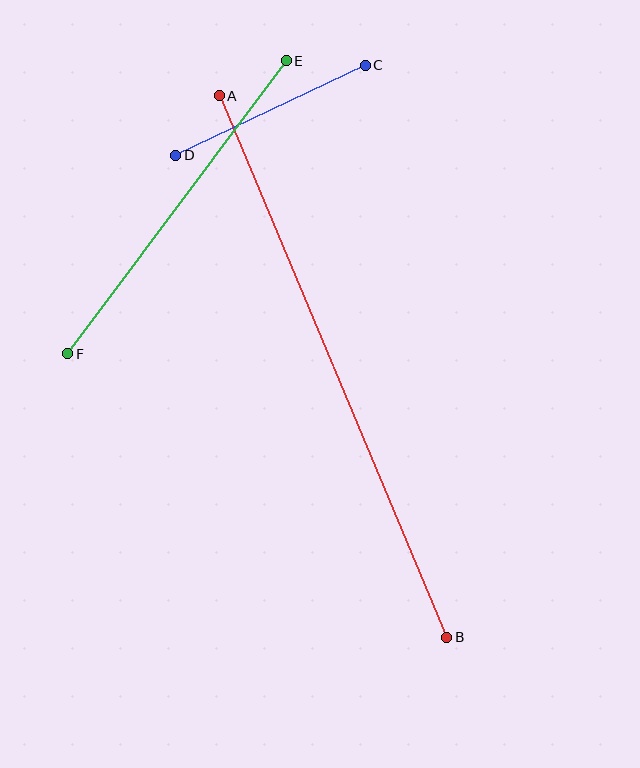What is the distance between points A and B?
The distance is approximately 587 pixels.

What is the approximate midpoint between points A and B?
The midpoint is at approximately (333, 367) pixels.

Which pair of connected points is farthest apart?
Points A and B are farthest apart.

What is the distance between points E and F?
The distance is approximately 366 pixels.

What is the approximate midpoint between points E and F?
The midpoint is at approximately (177, 207) pixels.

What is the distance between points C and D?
The distance is approximately 210 pixels.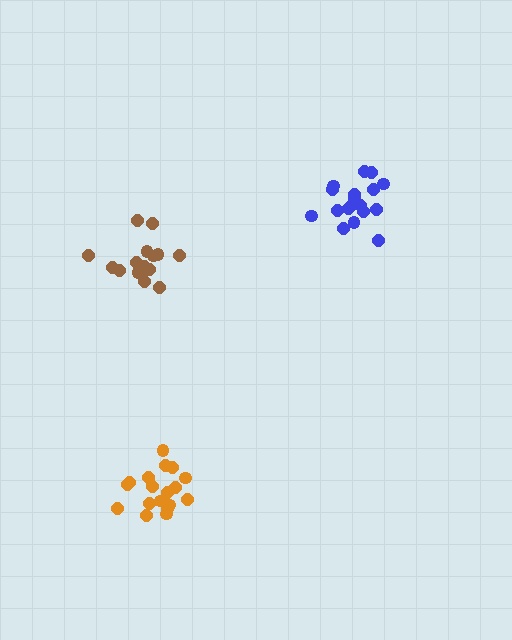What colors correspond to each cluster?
The clusters are colored: blue, orange, brown.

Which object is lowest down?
The orange cluster is bottommost.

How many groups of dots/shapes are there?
There are 3 groups.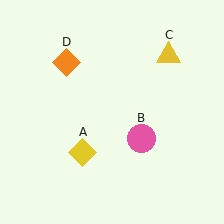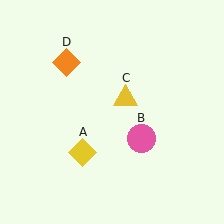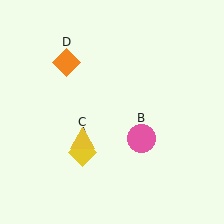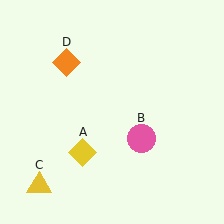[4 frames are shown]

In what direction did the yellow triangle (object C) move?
The yellow triangle (object C) moved down and to the left.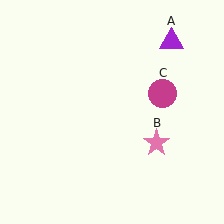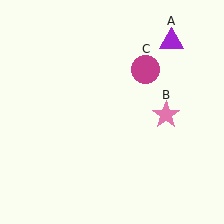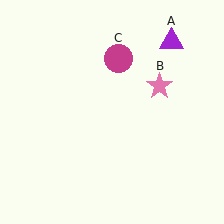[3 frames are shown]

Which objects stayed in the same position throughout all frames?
Purple triangle (object A) remained stationary.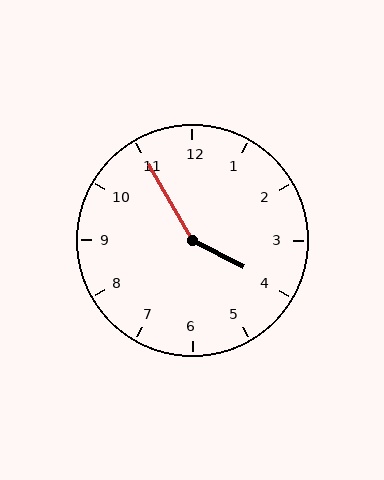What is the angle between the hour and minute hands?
Approximately 148 degrees.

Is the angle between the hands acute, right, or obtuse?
It is obtuse.